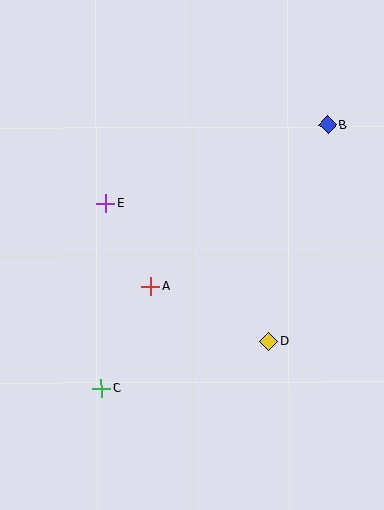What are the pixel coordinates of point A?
Point A is at (151, 286).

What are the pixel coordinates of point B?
Point B is at (328, 125).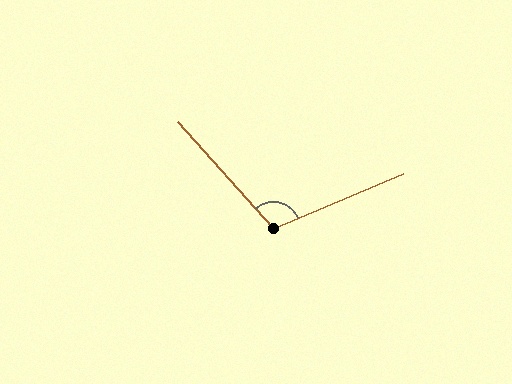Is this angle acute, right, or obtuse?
It is obtuse.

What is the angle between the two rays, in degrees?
Approximately 109 degrees.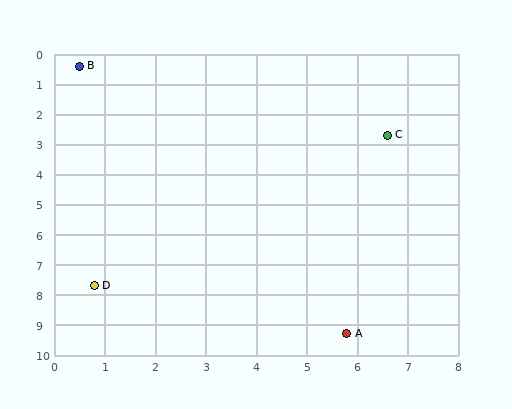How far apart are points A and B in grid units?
Points A and B are about 10.4 grid units apart.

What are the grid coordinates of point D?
Point D is at approximately (0.8, 7.7).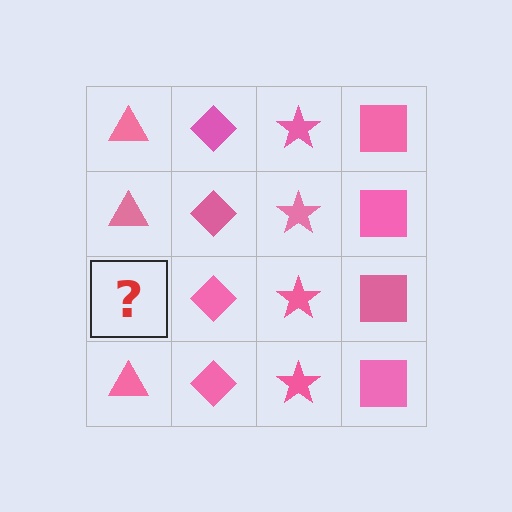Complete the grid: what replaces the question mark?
The question mark should be replaced with a pink triangle.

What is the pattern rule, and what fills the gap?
The rule is that each column has a consistent shape. The gap should be filled with a pink triangle.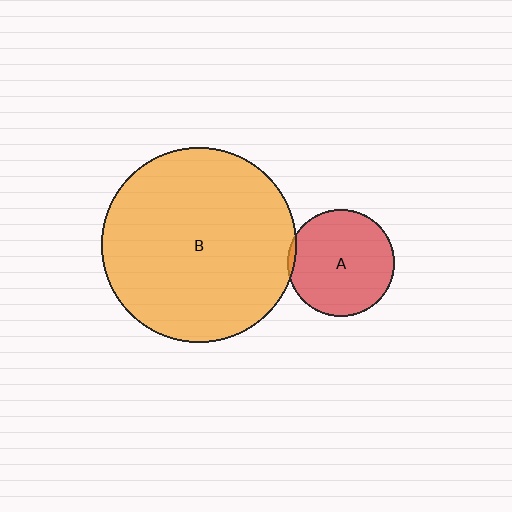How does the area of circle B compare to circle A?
Approximately 3.3 times.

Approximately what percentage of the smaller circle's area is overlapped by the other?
Approximately 5%.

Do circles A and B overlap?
Yes.